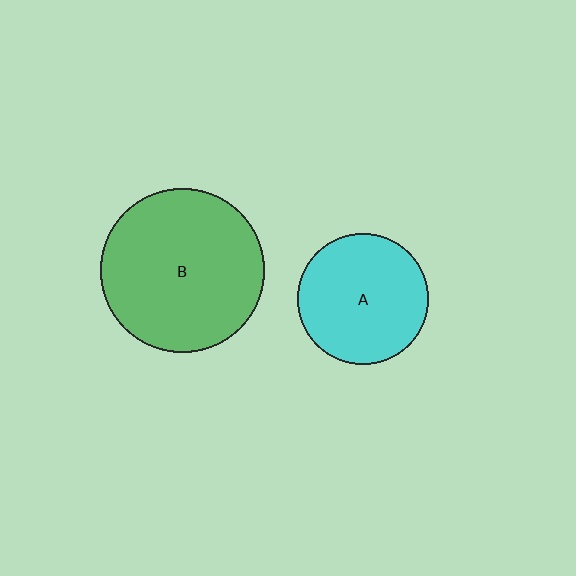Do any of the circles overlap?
No, none of the circles overlap.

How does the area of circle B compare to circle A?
Approximately 1.6 times.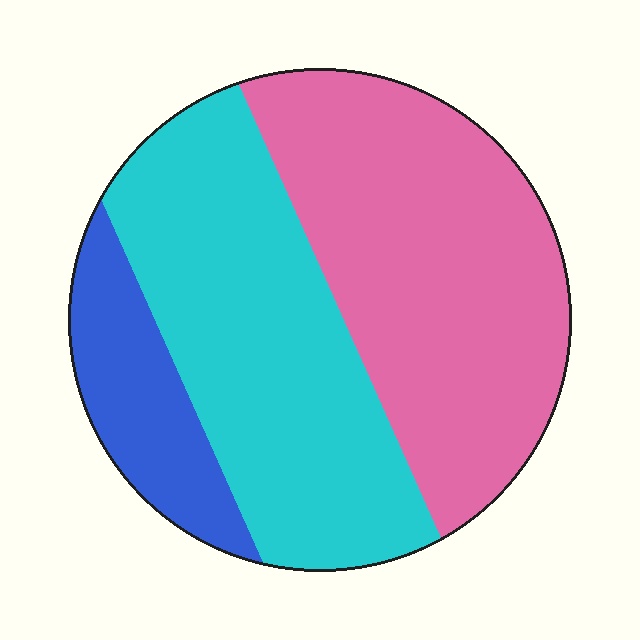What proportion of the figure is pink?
Pink covers roughly 45% of the figure.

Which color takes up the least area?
Blue, at roughly 15%.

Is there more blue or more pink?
Pink.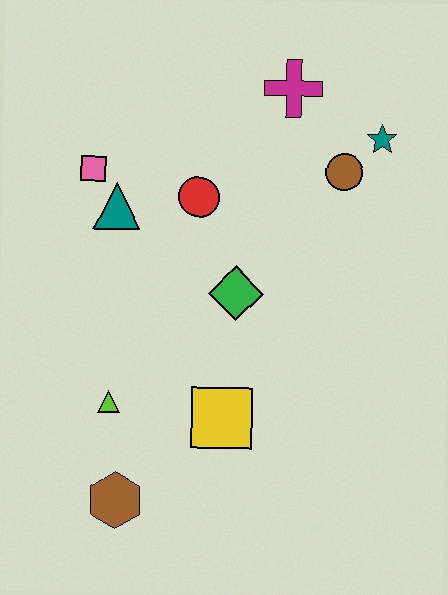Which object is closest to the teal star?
The brown circle is closest to the teal star.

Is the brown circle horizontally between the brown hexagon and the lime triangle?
No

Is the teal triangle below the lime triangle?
No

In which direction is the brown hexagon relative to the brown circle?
The brown hexagon is below the brown circle.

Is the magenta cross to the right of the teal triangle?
Yes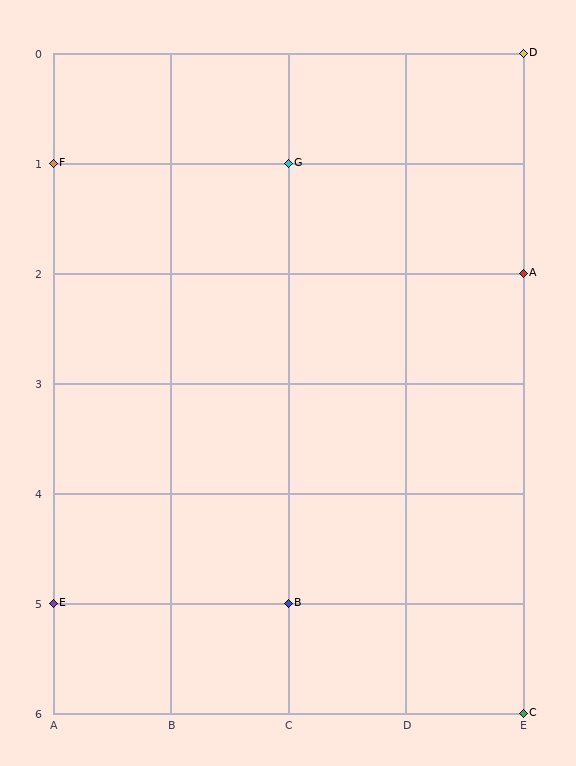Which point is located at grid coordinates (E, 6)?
Point C is at (E, 6).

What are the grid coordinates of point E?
Point E is at grid coordinates (A, 5).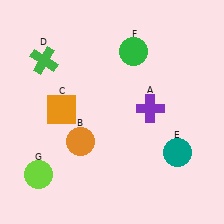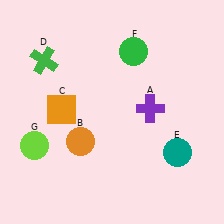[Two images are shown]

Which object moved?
The lime circle (G) moved up.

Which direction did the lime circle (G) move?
The lime circle (G) moved up.